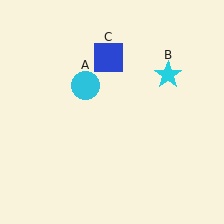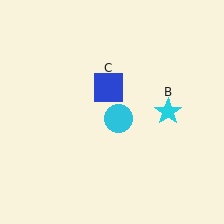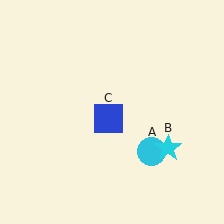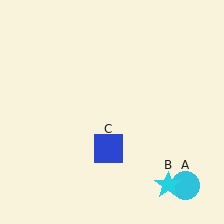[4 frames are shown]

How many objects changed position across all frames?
3 objects changed position: cyan circle (object A), cyan star (object B), blue square (object C).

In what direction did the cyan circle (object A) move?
The cyan circle (object A) moved down and to the right.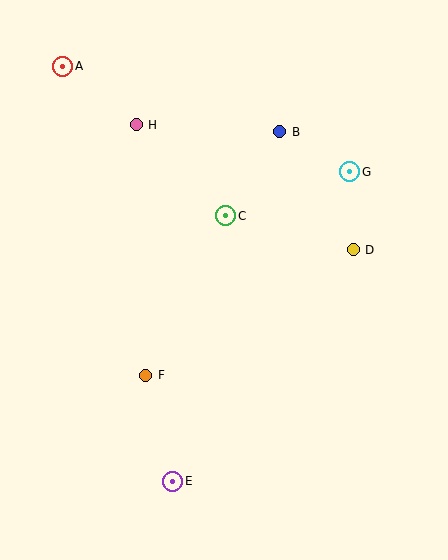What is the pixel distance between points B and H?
The distance between B and H is 144 pixels.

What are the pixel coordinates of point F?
Point F is at (146, 375).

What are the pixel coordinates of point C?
Point C is at (226, 216).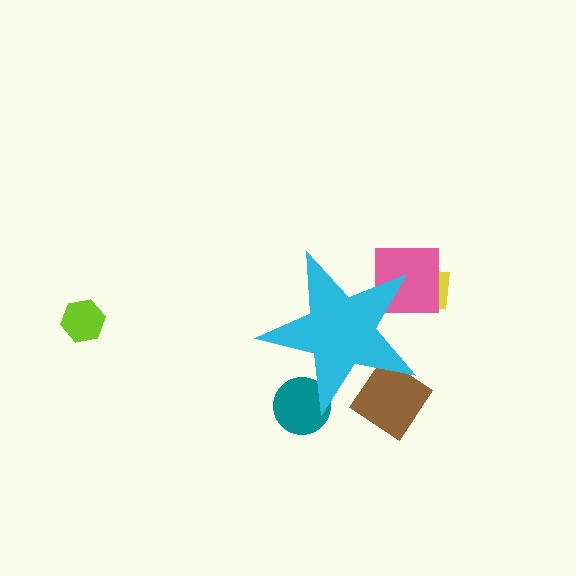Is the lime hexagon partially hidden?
No, the lime hexagon is fully visible.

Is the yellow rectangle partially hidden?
Yes, the yellow rectangle is partially hidden behind the cyan star.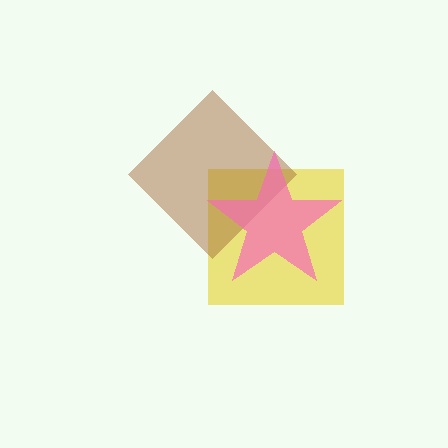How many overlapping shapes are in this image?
There are 3 overlapping shapes in the image.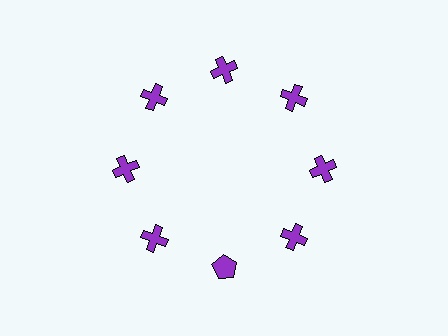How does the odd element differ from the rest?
It has a different shape: pentagon instead of cross.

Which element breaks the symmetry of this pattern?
The purple pentagon at roughly the 6 o'clock position breaks the symmetry. All other shapes are purple crosses.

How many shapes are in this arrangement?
There are 8 shapes arranged in a ring pattern.